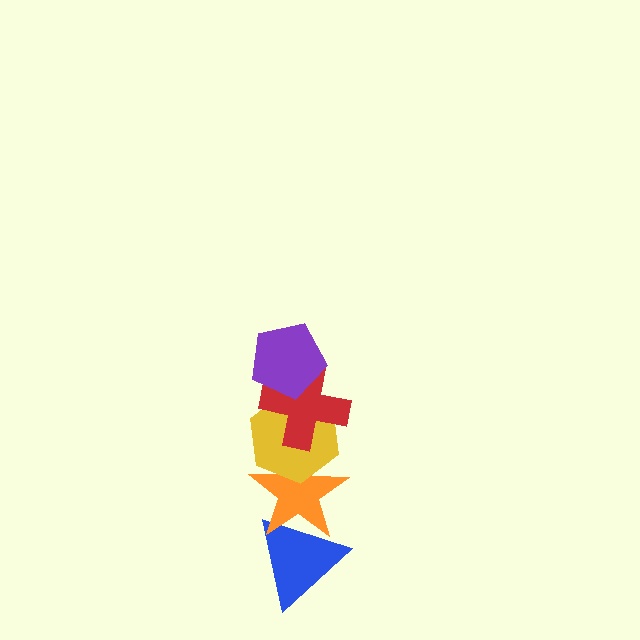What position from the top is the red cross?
The red cross is 2nd from the top.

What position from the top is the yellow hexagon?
The yellow hexagon is 3rd from the top.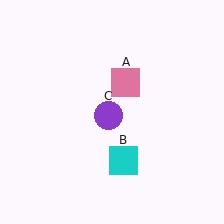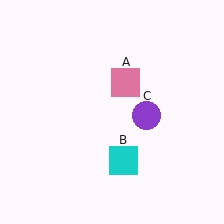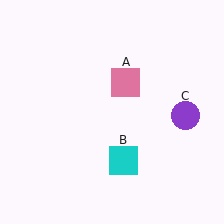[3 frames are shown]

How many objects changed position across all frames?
1 object changed position: purple circle (object C).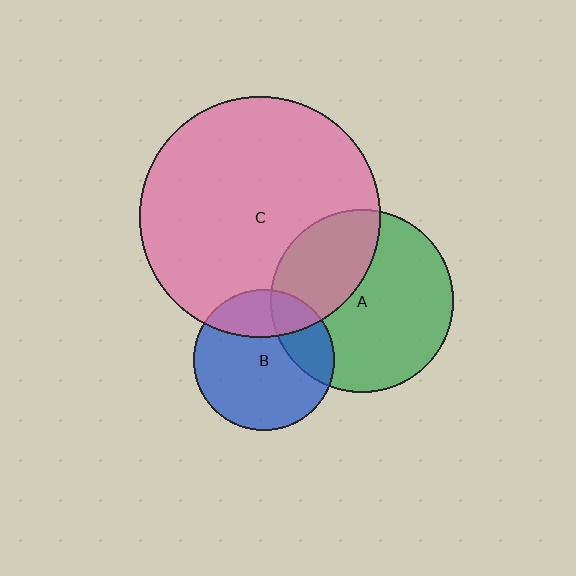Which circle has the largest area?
Circle C (pink).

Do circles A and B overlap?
Yes.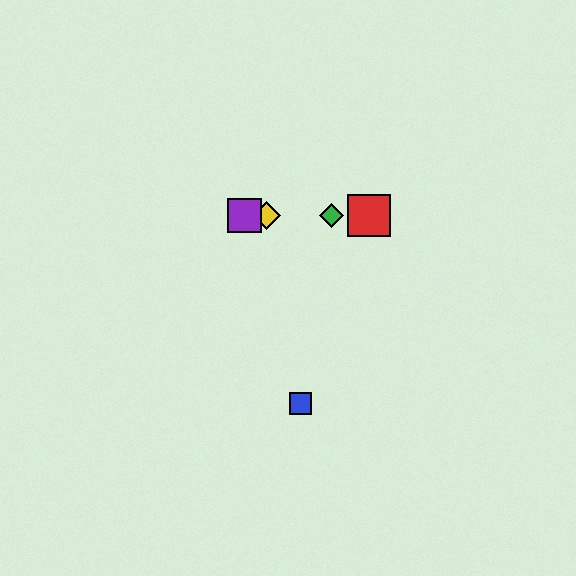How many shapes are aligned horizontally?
4 shapes (the red square, the green diamond, the yellow diamond, the purple square) are aligned horizontally.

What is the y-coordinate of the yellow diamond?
The yellow diamond is at y≈215.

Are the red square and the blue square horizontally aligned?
No, the red square is at y≈215 and the blue square is at y≈404.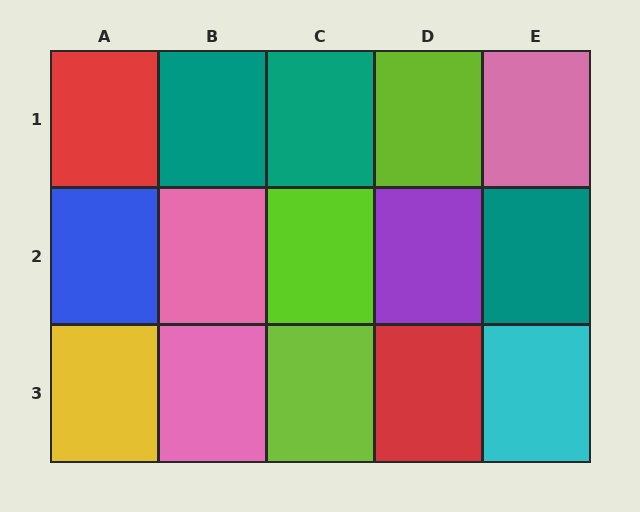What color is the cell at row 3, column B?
Pink.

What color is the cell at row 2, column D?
Purple.